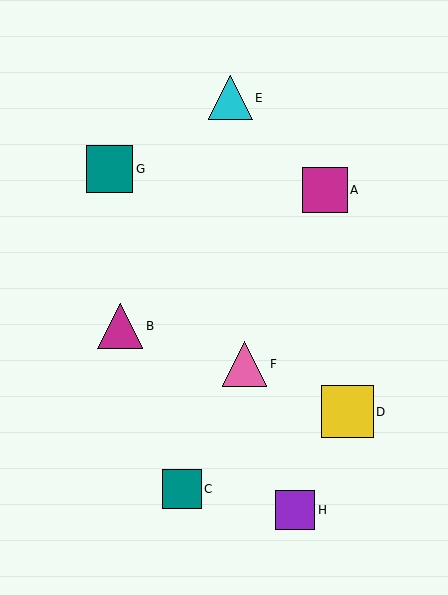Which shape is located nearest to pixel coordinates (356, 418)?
The yellow square (labeled D) at (347, 412) is nearest to that location.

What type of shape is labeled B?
Shape B is a magenta triangle.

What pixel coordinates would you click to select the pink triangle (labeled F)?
Click at (244, 364) to select the pink triangle F.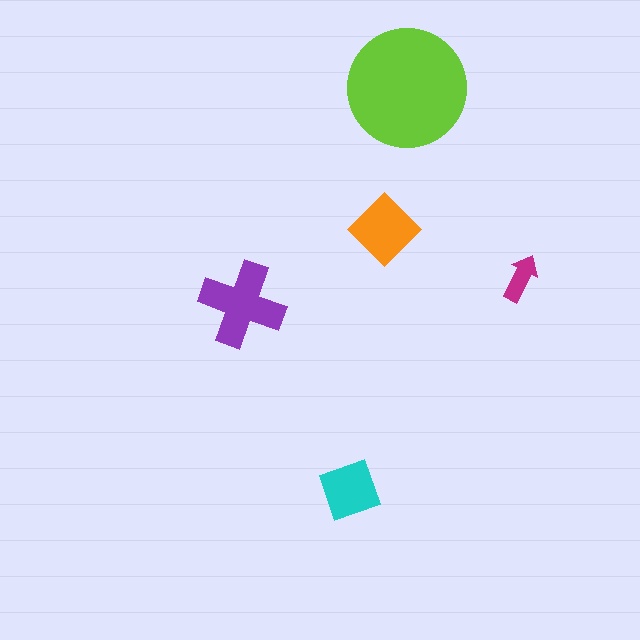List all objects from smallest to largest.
The magenta arrow, the cyan square, the orange diamond, the purple cross, the lime circle.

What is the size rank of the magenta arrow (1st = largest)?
5th.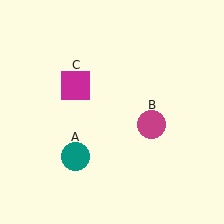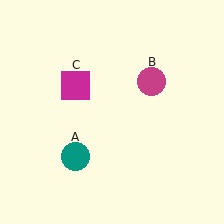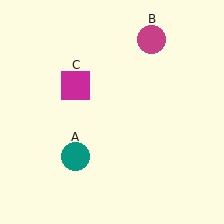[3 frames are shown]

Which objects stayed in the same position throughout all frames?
Teal circle (object A) and magenta square (object C) remained stationary.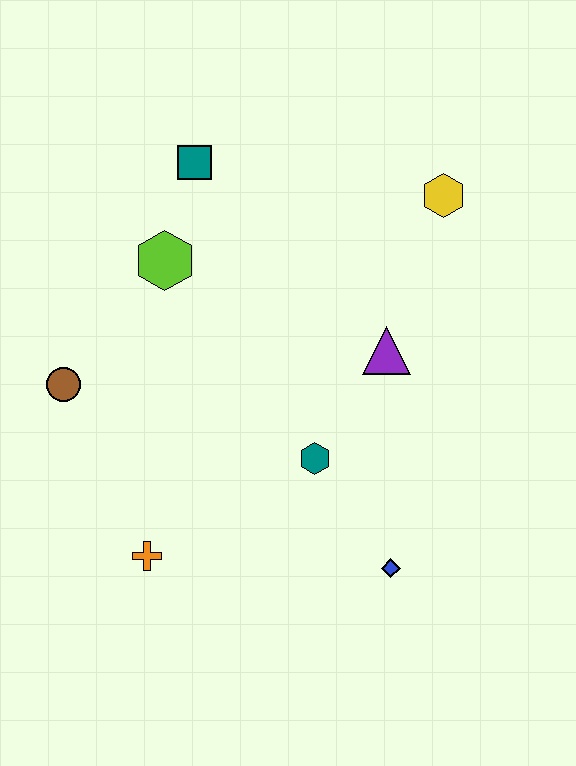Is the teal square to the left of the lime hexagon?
No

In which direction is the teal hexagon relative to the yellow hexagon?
The teal hexagon is below the yellow hexagon.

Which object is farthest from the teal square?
The blue diamond is farthest from the teal square.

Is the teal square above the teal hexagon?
Yes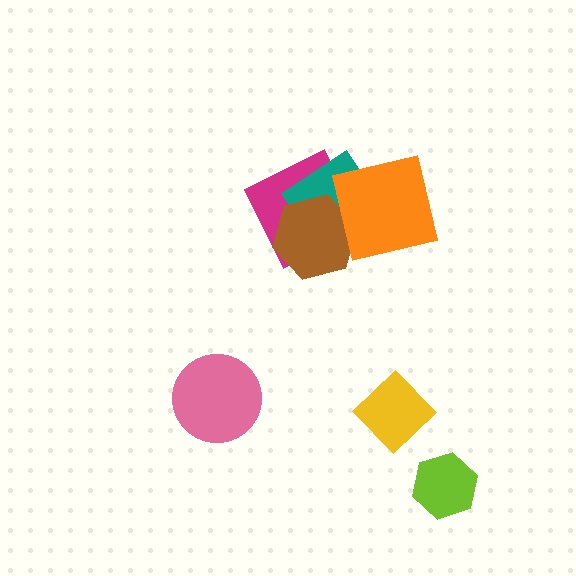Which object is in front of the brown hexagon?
The orange square is in front of the brown hexagon.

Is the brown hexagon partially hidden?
Yes, it is partially covered by another shape.